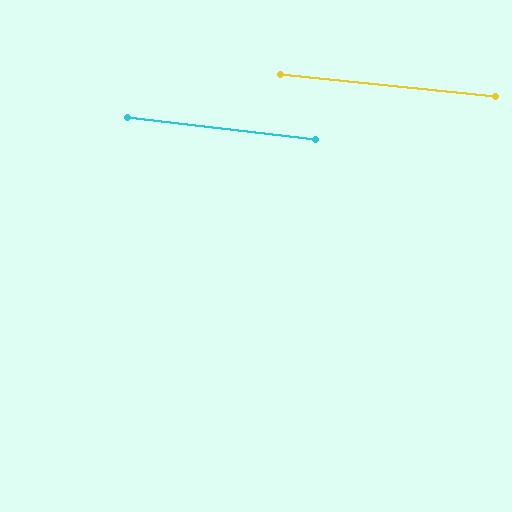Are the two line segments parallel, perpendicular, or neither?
Parallel — their directions differ by only 0.7°.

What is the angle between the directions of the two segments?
Approximately 1 degree.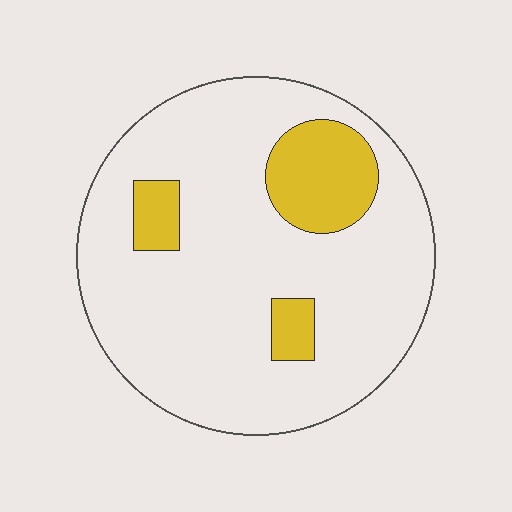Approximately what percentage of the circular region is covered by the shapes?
Approximately 15%.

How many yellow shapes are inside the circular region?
3.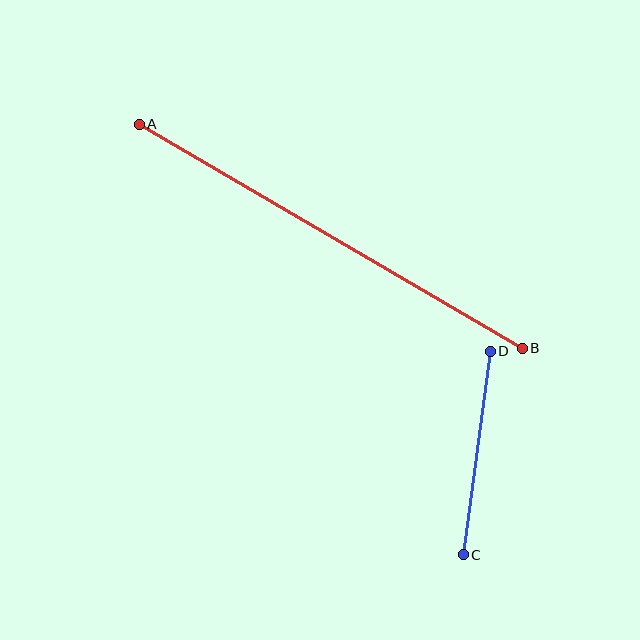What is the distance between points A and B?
The distance is approximately 444 pixels.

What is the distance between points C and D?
The distance is approximately 205 pixels.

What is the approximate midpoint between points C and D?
The midpoint is at approximately (477, 453) pixels.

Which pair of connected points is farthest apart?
Points A and B are farthest apart.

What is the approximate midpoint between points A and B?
The midpoint is at approximately (331, 236) pixels.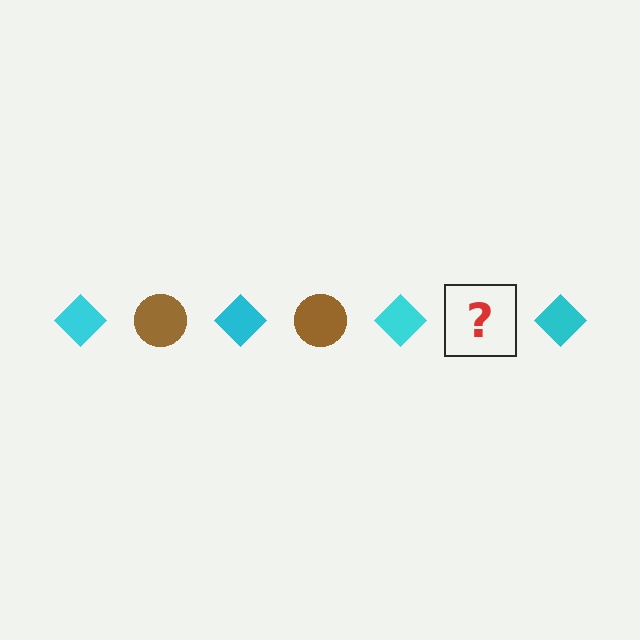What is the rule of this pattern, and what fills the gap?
The rule is that the pattern alternates between cyan diamond and brown circle. The gap should be filled with a brown circle.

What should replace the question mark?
The question mark should be replaced with a brown circle.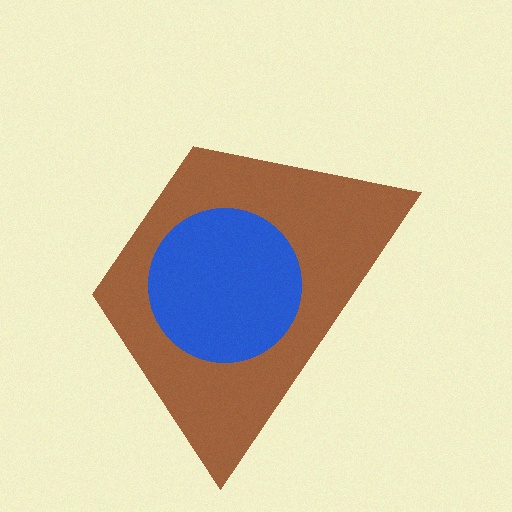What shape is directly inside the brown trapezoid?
The blue circle.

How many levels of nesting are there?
2.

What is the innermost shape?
The blue circle.